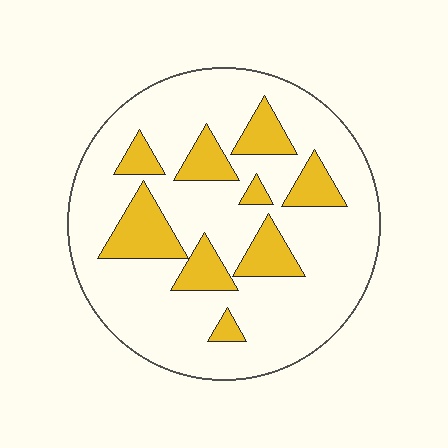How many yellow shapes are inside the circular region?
9.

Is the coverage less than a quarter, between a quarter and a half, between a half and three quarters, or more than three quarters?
Less than a quarter.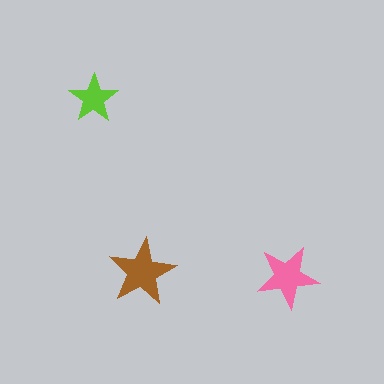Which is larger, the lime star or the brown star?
The brown one.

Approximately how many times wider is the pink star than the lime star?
About 1.5 times wider.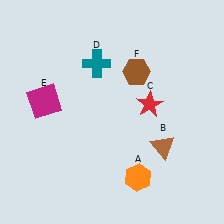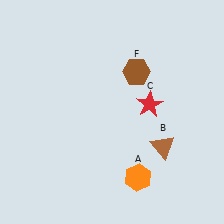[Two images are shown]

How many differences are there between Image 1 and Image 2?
There are 2 differences between the two images.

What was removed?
The teal cross (D), the magenta square (E) were removed in Image 2.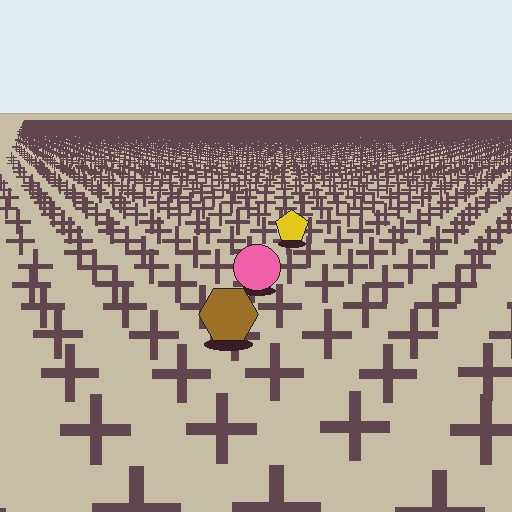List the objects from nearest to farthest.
From nearest to farthest: the brown hexagon, the pink circle, the yellow pentagon.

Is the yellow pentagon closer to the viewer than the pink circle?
No. The pink circle is closer — you can tell from the texture gradient: the ground texture is coarser near it.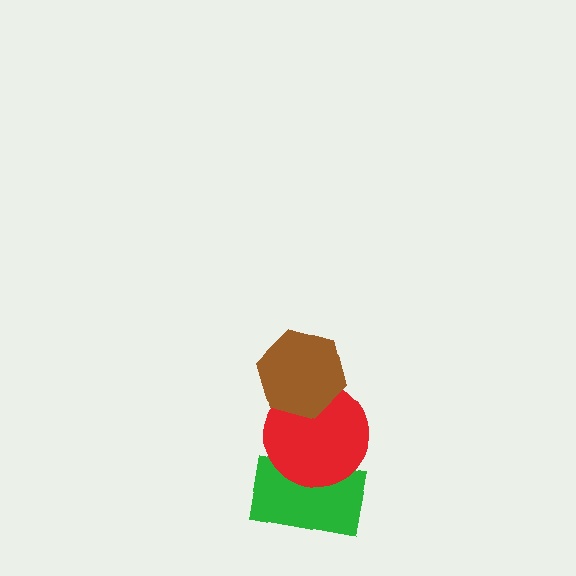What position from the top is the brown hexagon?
The brown hexagon is 1st from the top.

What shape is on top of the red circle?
The brown hexagon is on top of the red circle.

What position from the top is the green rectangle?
The green rectangle is 3rd from the top.